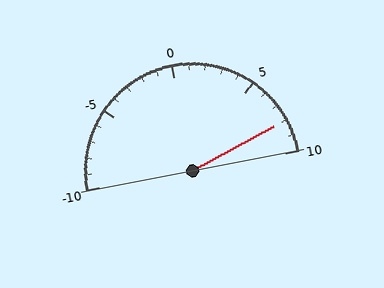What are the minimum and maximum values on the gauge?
The gauge ranges from -10 to 10.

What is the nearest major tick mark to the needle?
The nearest major tick mark is 10.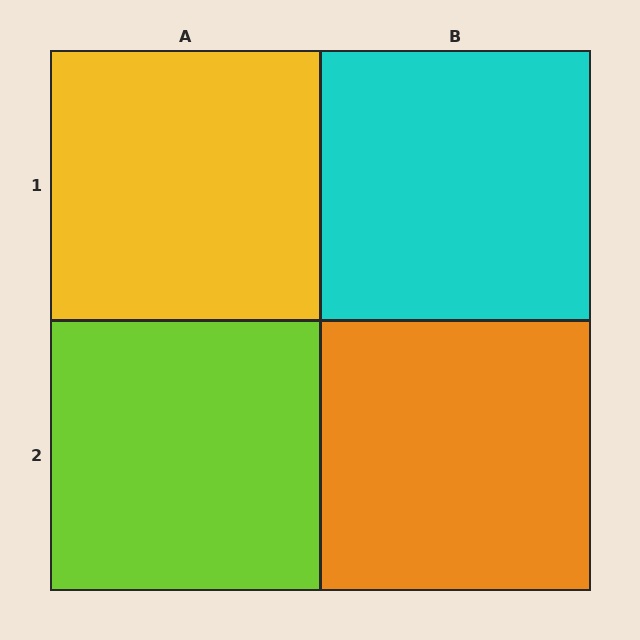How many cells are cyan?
1 cell is cyan.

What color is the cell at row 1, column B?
Cyan.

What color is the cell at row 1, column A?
Yellow.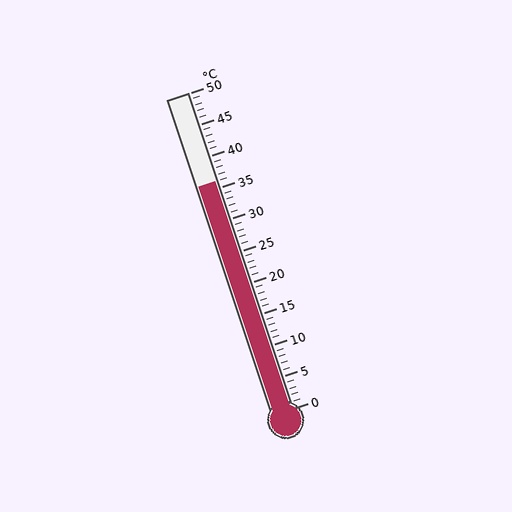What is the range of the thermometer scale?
The thermometer scale ranges from 0°C to 50°C.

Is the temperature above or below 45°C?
The temperature is below 45°C.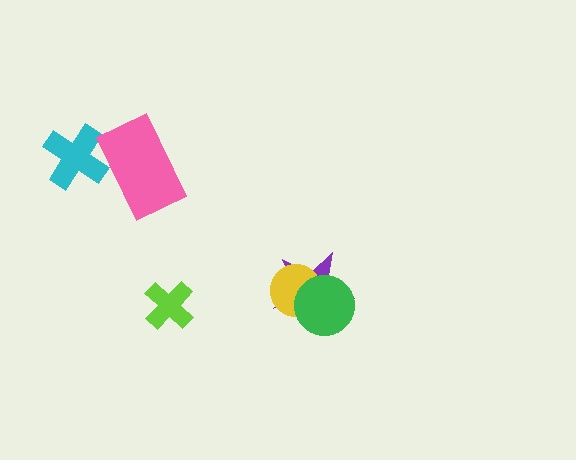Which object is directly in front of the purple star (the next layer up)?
The yellow circle is directly in front of the purple star.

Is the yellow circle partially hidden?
Yes, it is partially covered by another shape.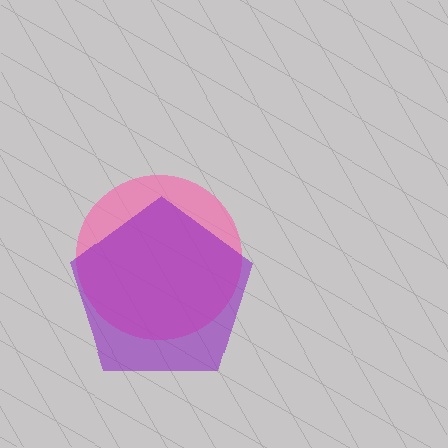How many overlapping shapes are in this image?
There are 2 overlapping shapes in the image.